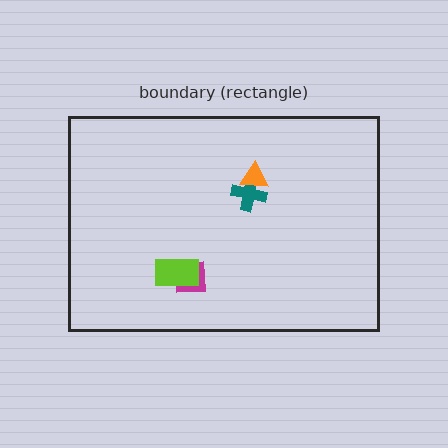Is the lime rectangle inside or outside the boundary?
Inside.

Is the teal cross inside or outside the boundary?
Inside.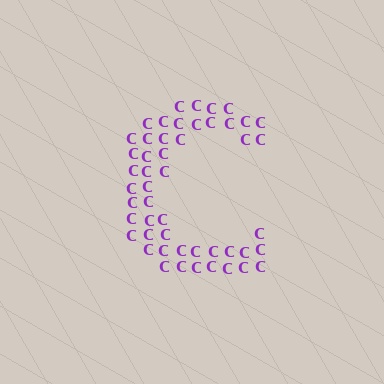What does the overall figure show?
The overall figure shows the letter C.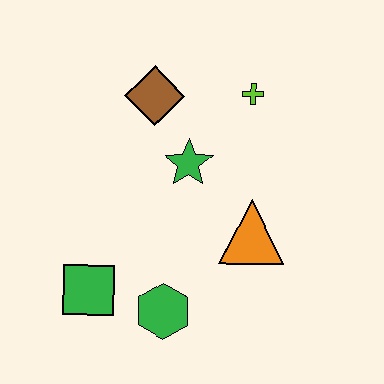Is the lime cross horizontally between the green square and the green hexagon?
No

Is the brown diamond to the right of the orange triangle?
No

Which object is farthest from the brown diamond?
The green hexagon is farthest from the brown diamond.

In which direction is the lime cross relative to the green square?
The lime cross is above the green square.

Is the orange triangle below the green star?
Yes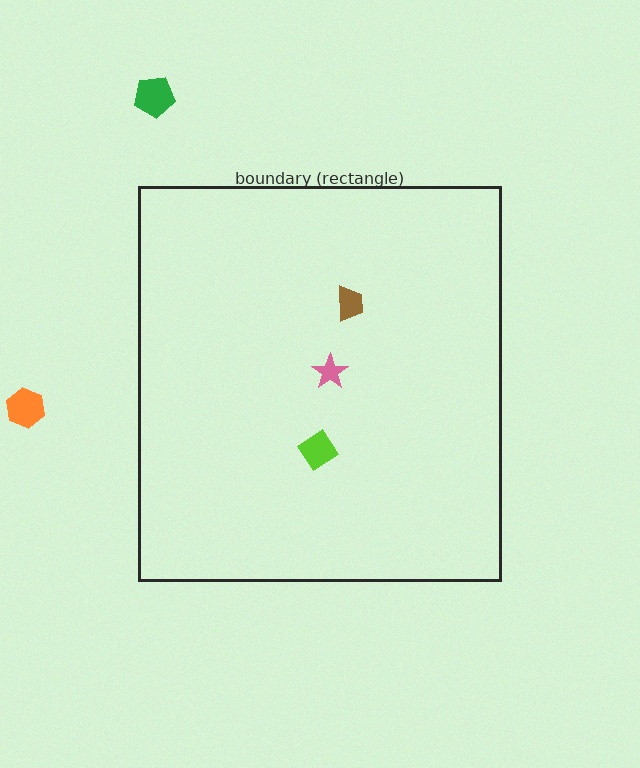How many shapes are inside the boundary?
3 inside, 2 outside.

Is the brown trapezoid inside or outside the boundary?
Inside.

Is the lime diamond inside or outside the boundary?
Inside.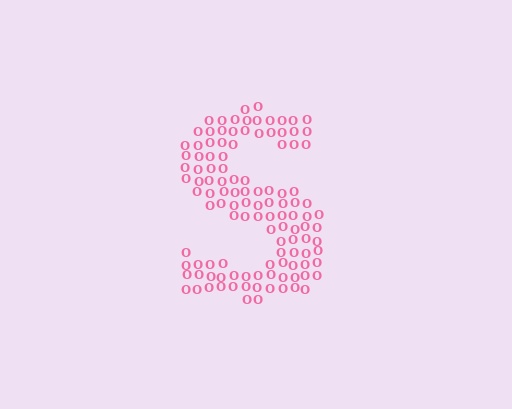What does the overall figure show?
The overall figure shows the letter S.